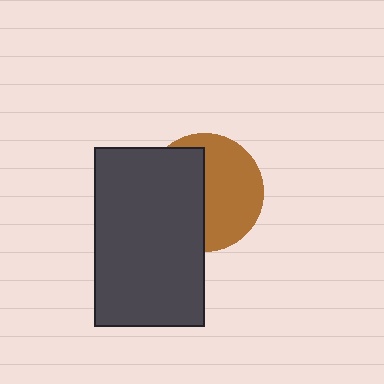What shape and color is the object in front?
The object in front is a dark gray rectangle.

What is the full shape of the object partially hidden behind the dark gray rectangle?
The partially hidden object is a brown circle.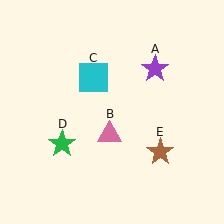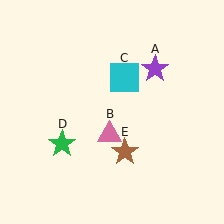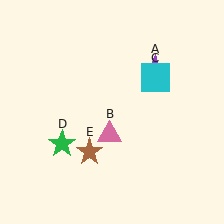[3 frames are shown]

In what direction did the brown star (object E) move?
The brown star (object E) moved left.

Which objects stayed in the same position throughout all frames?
Purple star (object A) and pink triangle (object B) and green star (object D) remained stationary.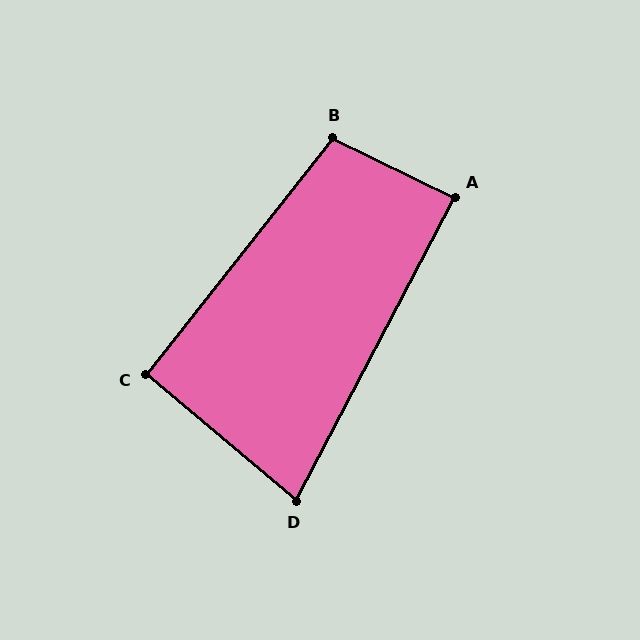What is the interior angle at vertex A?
Approximately 88 degrees (approximately right).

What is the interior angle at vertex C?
Approximately 92 degrees (approximately right).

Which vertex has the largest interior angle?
B, at approximately 102 degrees.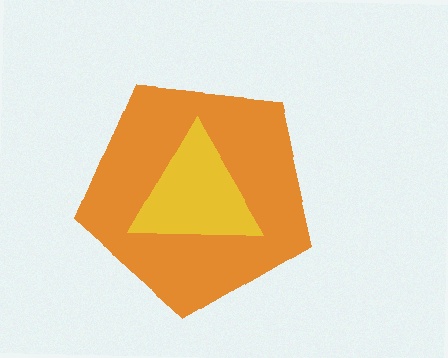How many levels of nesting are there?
2.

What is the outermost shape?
The orange pentagon.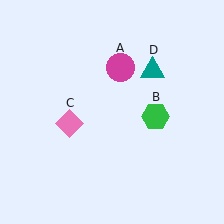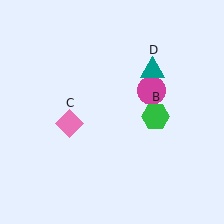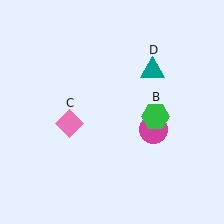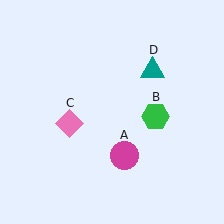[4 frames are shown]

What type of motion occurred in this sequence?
The magenta circle (object A) rotated clockwise around the center of the scene.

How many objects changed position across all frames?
1 object changed position: magenta circle (object A).